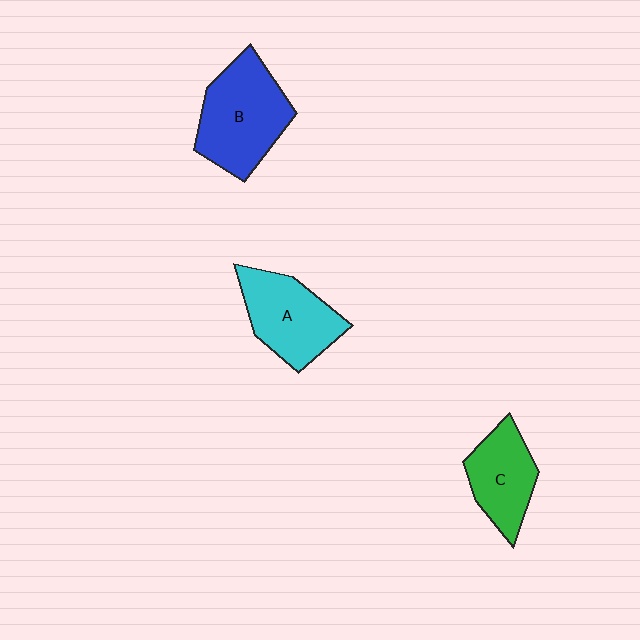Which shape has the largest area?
Shape B (blue).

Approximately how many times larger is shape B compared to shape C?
Approximately 1.4 times.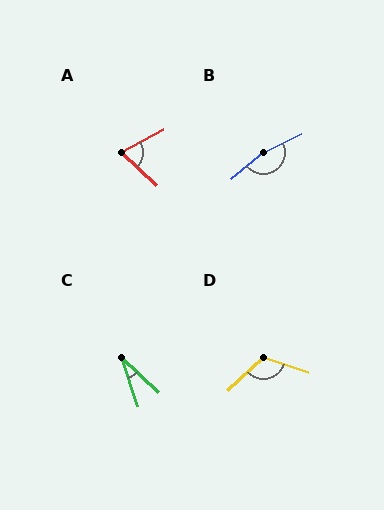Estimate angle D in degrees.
Approximately 119 degrees.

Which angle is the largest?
B, at approximately 167 degrees.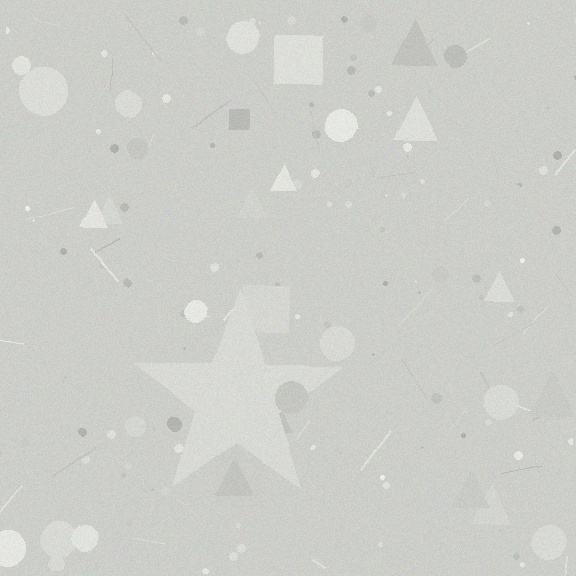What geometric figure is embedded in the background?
A star is embedded in the background.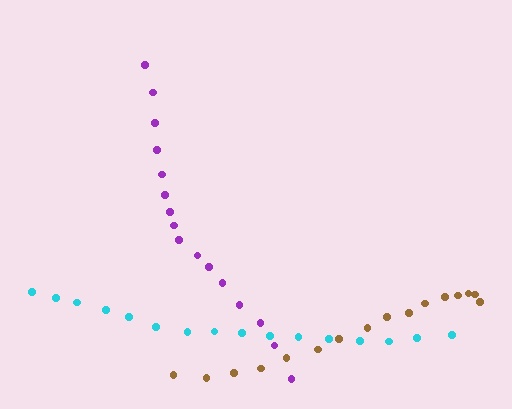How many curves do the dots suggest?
There are 3 distinct paths.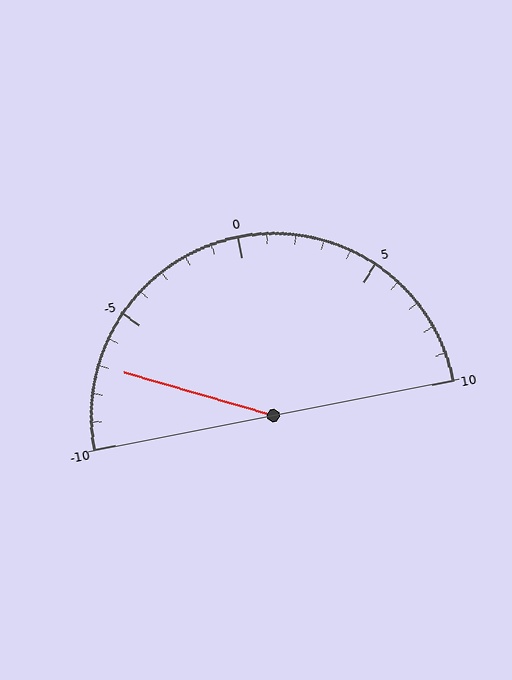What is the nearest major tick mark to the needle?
The nearest major tick mark is -5.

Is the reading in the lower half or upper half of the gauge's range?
The reading is in the lower half of the range (-10 to 10).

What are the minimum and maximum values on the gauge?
The gauge ranges from -10 to 10.